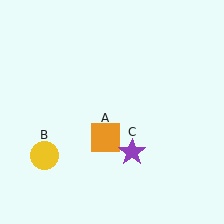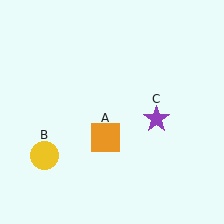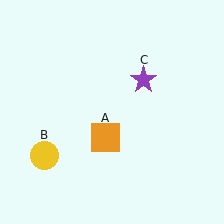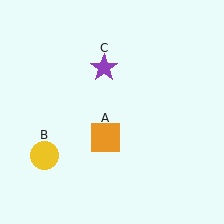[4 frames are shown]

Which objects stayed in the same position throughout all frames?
Orange square (object A) and yellow circle (object B) remained stationary.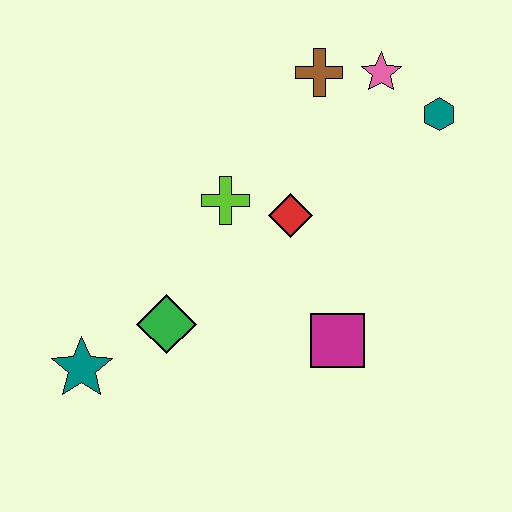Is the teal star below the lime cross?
Yes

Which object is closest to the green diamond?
The teal star is closest to the green diamond.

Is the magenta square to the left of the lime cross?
No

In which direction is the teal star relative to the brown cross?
The teal star is below the brown cross.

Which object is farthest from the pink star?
The teal star is farthest from the pink star.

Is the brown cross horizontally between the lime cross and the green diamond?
No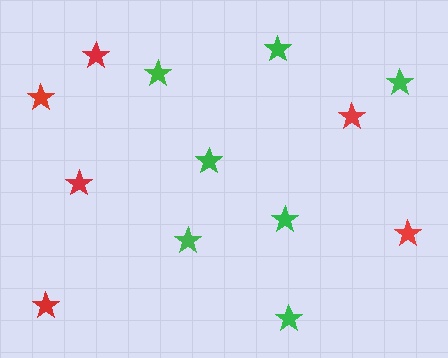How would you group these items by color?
There are 2 groups: one group of green stars (7) and one group of red stars (6).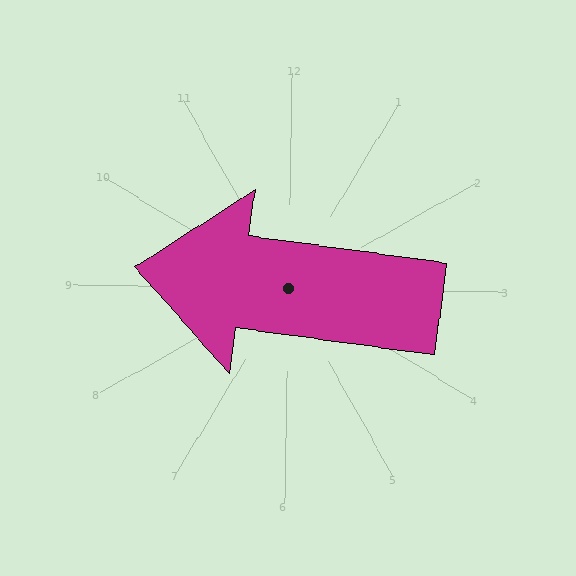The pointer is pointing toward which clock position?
Roughly 9 o'clock.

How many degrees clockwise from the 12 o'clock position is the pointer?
Approximately 277 degrees.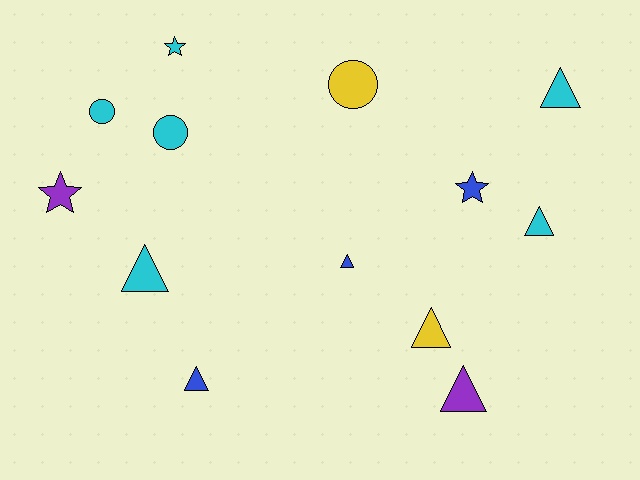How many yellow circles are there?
There is 1 yellow circle.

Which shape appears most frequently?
Triangle, with 7 objects.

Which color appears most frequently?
Cyan, with 6 objects.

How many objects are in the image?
There are 13 objects.